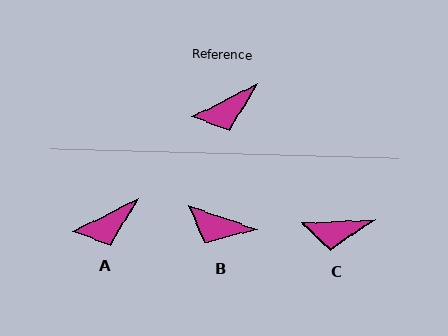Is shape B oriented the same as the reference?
No, it is off by about 45 degrees.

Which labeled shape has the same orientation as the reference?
A.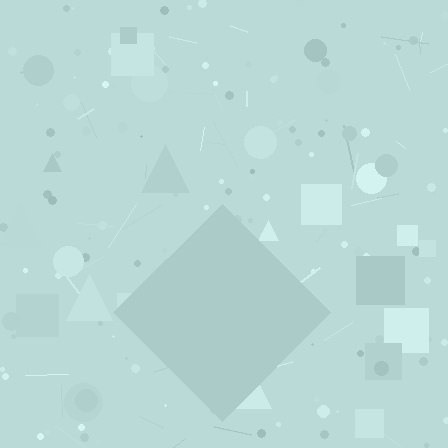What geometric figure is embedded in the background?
A diamond is embedded in the background.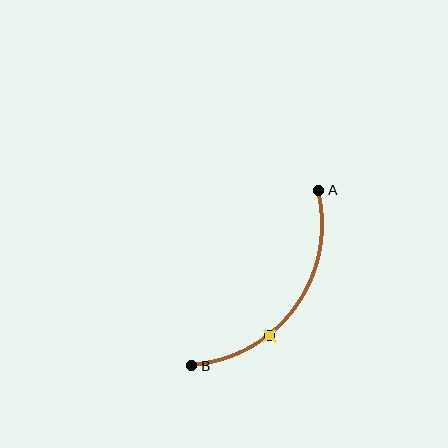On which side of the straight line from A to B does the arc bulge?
The arc bulges below and to the right of the straight line connecting A and B.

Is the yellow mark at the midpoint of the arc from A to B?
No. The yellow mark lies on the arc but is closer to endpoint B. The arc midpoint would be at the point on the curve equidistant along the arc from both A and B.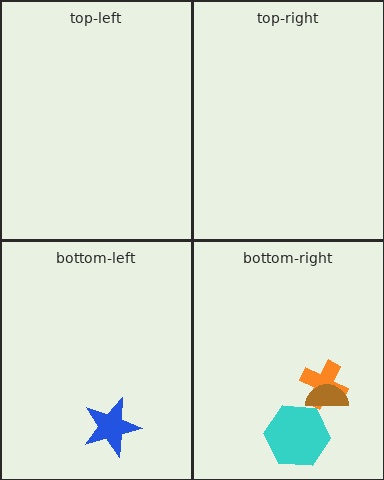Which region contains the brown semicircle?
The bottom-right region.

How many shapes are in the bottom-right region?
3.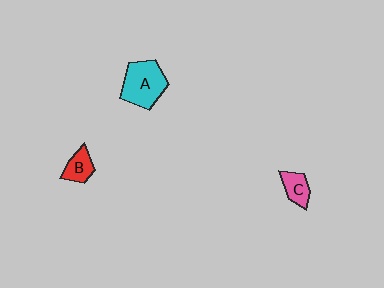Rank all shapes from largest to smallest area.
From largest to smallest: A (cyan), B (red), C (pink).